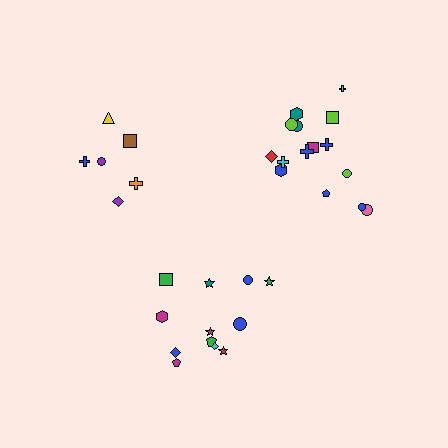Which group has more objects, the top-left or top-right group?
The top-right group.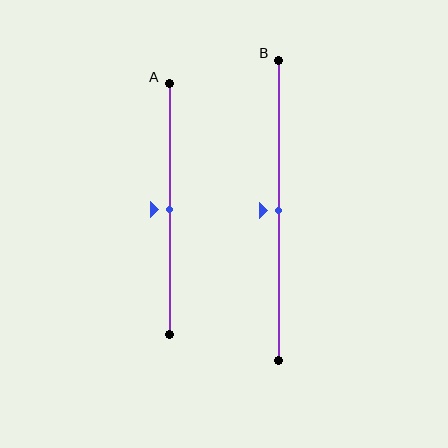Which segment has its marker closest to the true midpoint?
Segment A has its marker closest to the true midpoint.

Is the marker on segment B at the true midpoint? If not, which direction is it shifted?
Yes, the marker on segment B is at the true midpoint.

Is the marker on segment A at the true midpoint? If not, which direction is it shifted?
Yes, the marker on segment A is at the true midpoint.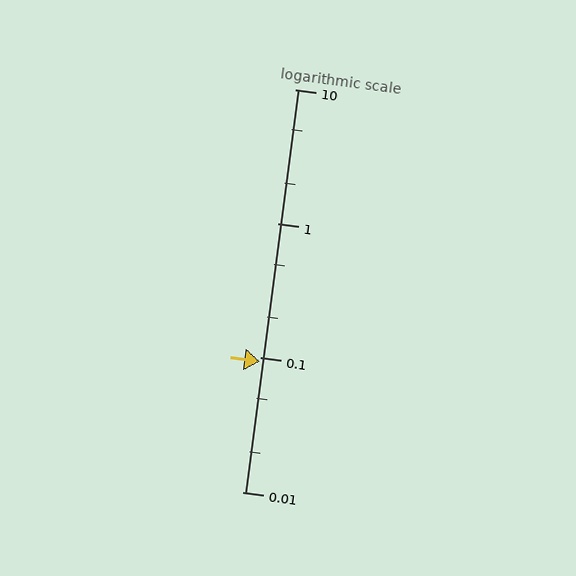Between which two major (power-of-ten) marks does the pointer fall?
The pointer is between 0.01 and 0.1.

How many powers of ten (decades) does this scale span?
The scale spans 3 decades, from 0.01 to 10.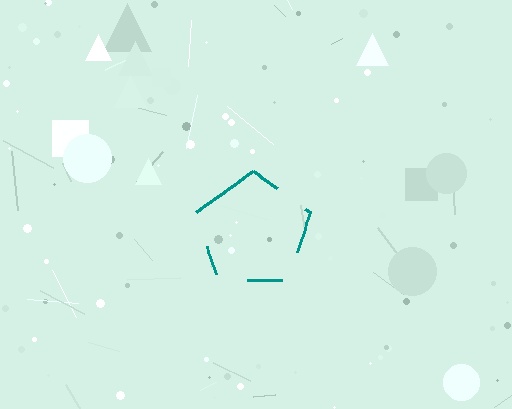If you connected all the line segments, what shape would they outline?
They would outline a pentagon.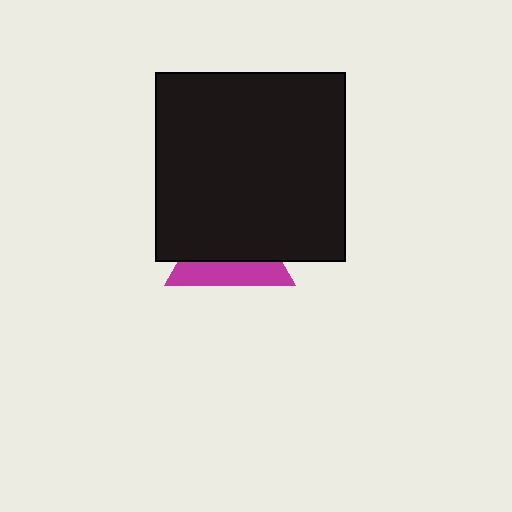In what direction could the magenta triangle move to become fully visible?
The magenta triangle could move down. That would shift it out from behind the black square entirely.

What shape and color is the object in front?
The object in front is a black square.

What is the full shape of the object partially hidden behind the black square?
The partially hidden object is a magenta triangle.